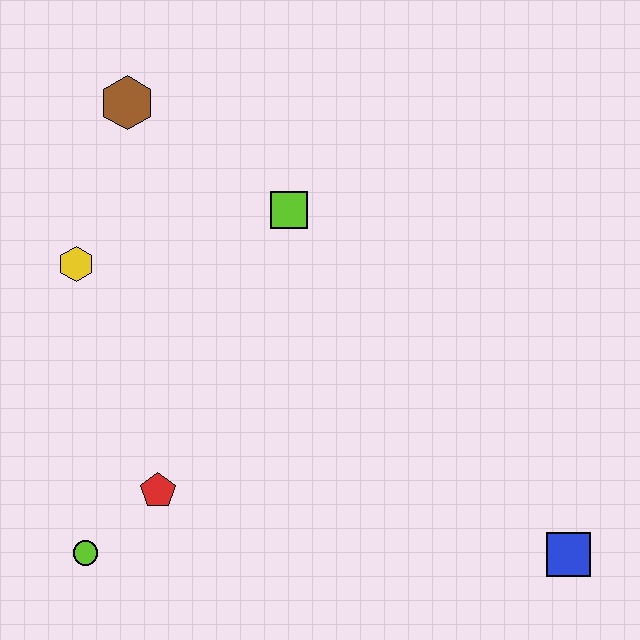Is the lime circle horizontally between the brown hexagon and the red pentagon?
No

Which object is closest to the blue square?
The red pentagon is closest to the blue square.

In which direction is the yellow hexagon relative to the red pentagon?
The yellow hexagon is above the red pentagon.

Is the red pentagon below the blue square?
No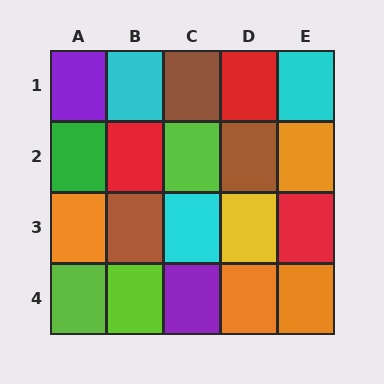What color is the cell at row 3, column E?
Red.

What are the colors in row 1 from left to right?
Purple, cyan, brown, red, cyan.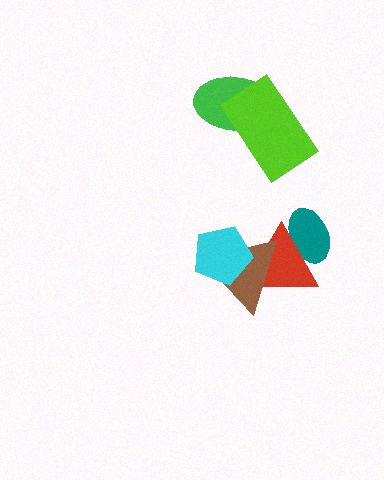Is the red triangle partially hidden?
Yes, it is partially covered by another shape.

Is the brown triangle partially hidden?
Yes, it is partially covered by another shape.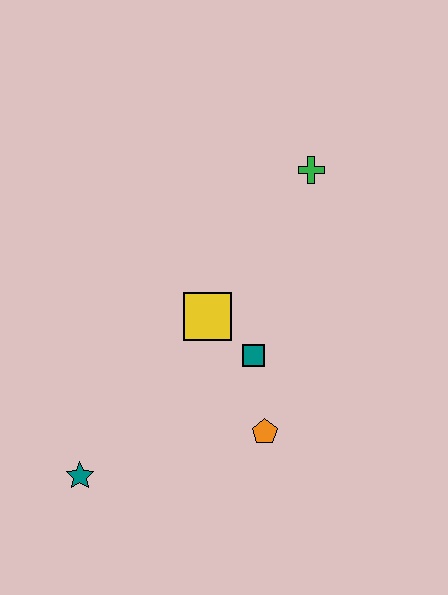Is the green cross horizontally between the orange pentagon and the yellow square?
No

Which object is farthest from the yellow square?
The teal star is farthest from the yellow square.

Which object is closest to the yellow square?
The teal square is closest to the yellow square.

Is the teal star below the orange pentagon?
Yes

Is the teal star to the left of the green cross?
Yes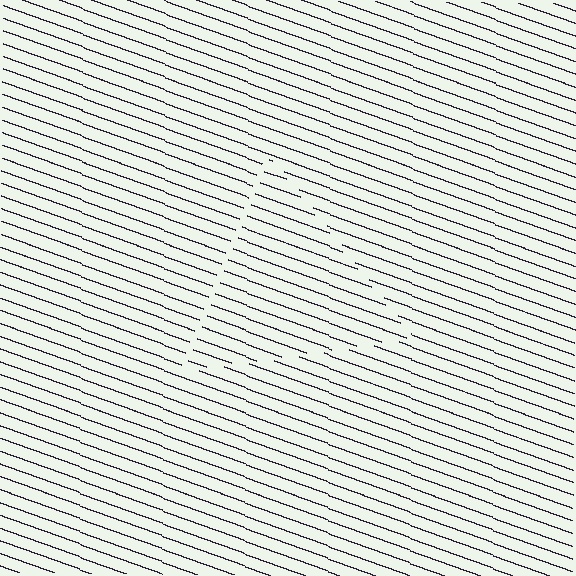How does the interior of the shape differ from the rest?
The interior of the shape contains the same grating, shifted by half a period — the contour is defined by the phase discontinuity where line-ends from the inner and outer gratings abut.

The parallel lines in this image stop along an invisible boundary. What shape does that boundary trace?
An illusory triangle. The interior of the shape contains the same grating, shifted by half a period — the contour is defined by the phase discontinuity where line-ends from the inner and outer gratings abut.